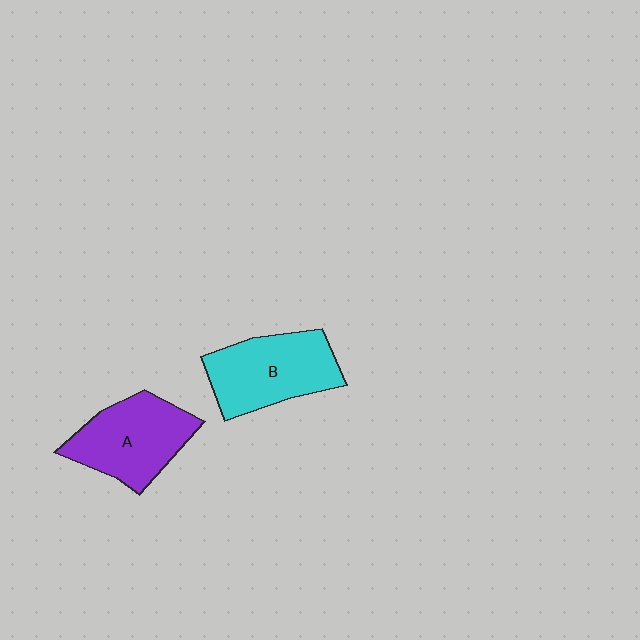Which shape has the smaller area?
Shape A (purple).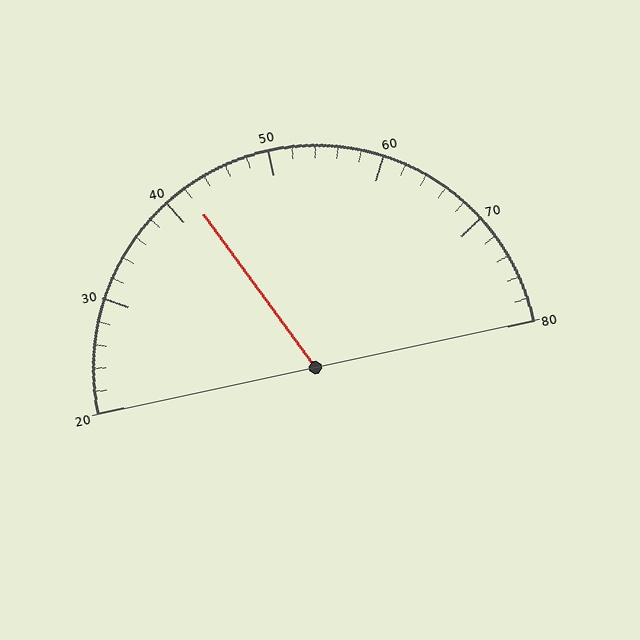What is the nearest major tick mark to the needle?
The nearest major tick mark is 40.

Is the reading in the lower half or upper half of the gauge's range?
The reading is in the lower half of the range (20 to 80).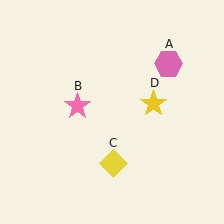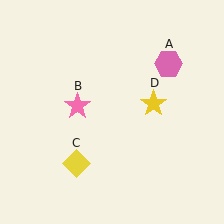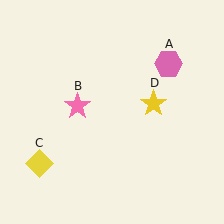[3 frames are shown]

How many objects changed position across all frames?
1 object changed position: yellow diamond (object C).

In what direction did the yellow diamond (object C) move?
The yellow diamond (object C) moved left.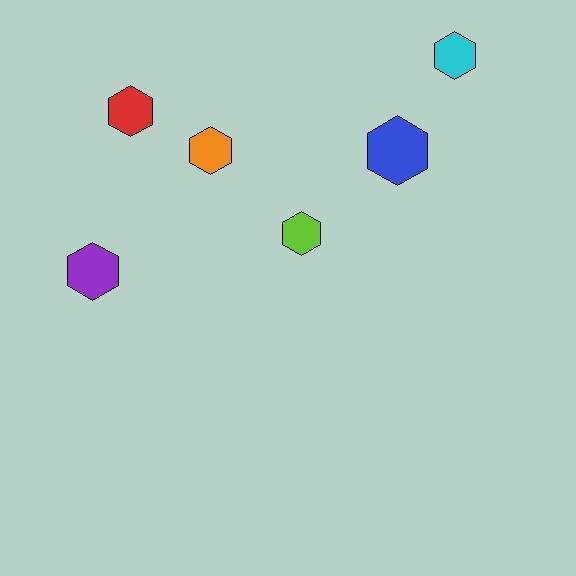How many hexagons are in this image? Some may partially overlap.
There are 6 hexagons.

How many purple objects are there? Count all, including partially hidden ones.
There is 1 purple object.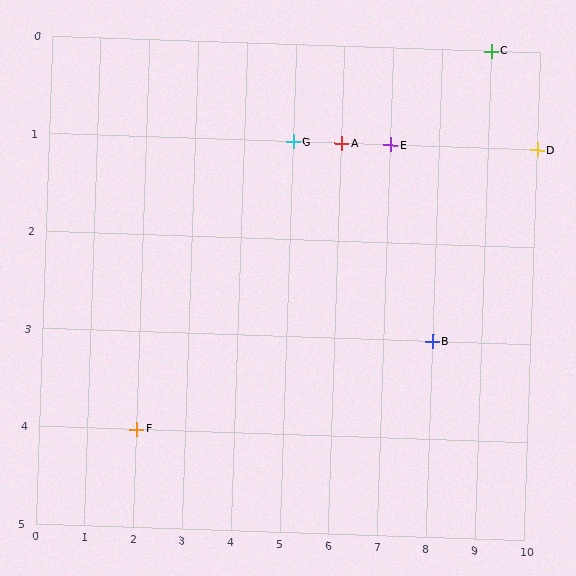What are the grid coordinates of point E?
Point E is at grid coordinates (7, 1).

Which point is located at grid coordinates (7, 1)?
Point E is at (7, 1).